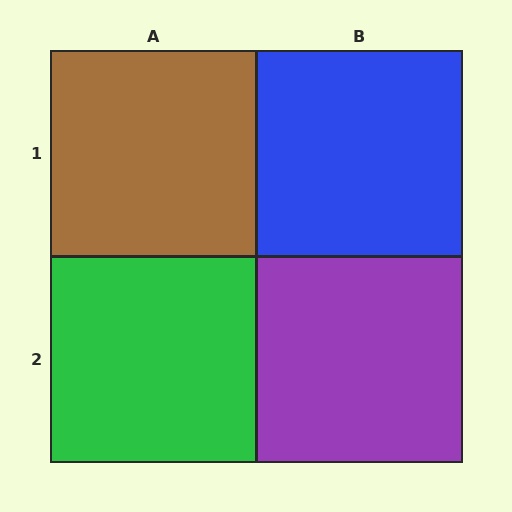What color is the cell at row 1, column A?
Brown.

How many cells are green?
1 cell is green.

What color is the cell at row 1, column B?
Blue.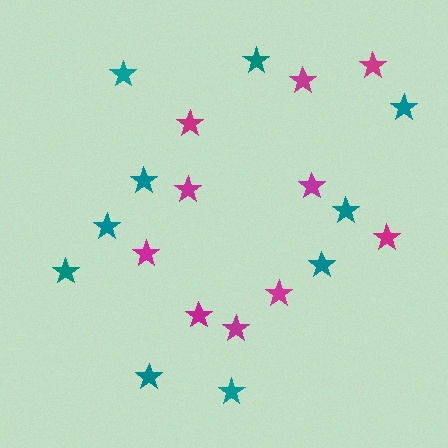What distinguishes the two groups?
There are 2 groups: one group of magenta stars (10) and one group of teal stars (10).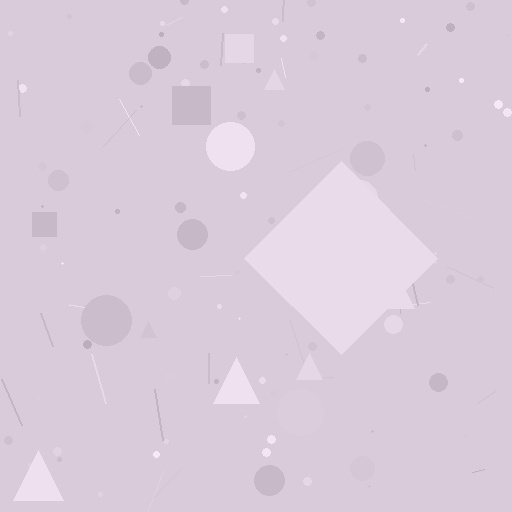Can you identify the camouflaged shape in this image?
The camouflaged shape is a diamond.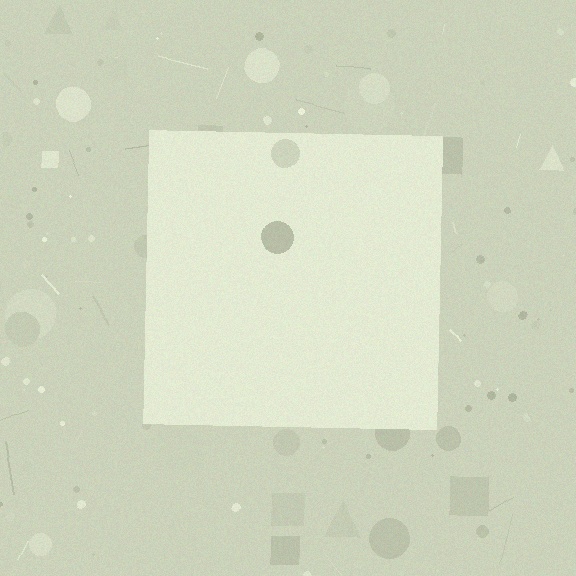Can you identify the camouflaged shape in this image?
The camouflaged shape is a square.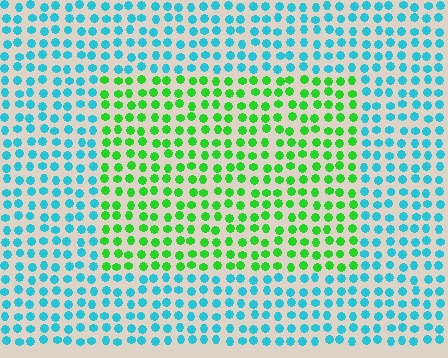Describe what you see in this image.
The image is filled with small cyan elements in a uniform arrangement. A rectangle-shaped region is visible where the elements are tinted to a slightly different hue, forming a subtle color boundary.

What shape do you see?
I see a rectangle.